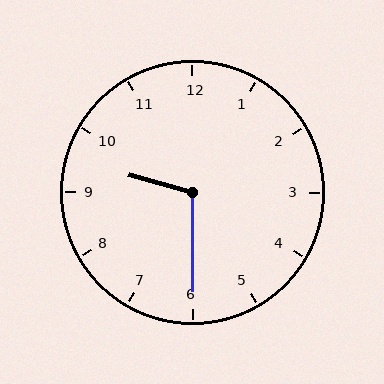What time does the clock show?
9:30.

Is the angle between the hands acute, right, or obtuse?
It is obtuse.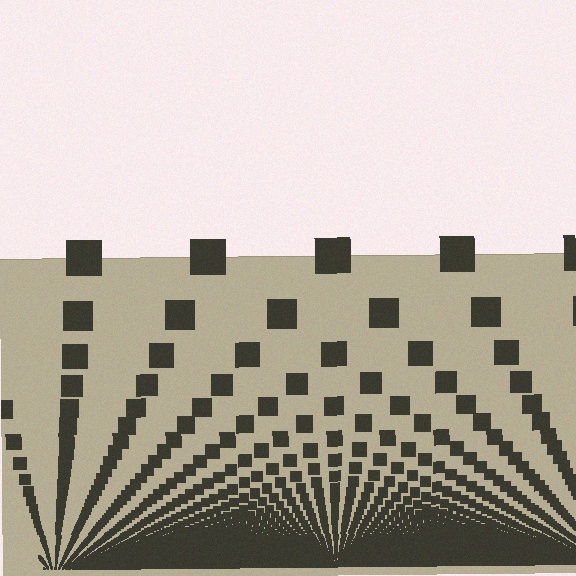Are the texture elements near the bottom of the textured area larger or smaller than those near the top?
Smaller. The gradient is inverted — elements near the bottom are smaller and denser.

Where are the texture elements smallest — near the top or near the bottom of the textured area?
Near the bottom.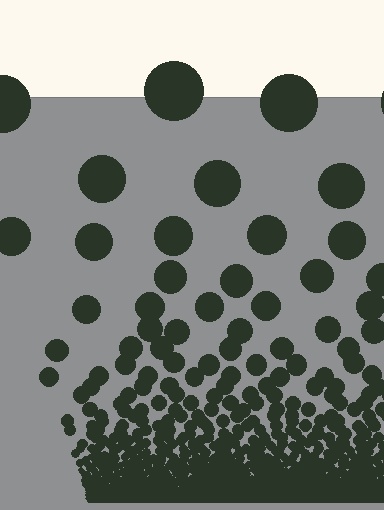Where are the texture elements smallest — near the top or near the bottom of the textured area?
Near the bottom.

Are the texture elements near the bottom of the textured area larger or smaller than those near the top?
Smaller. The gradient is inverted — elements near the bottom are smaller and denser.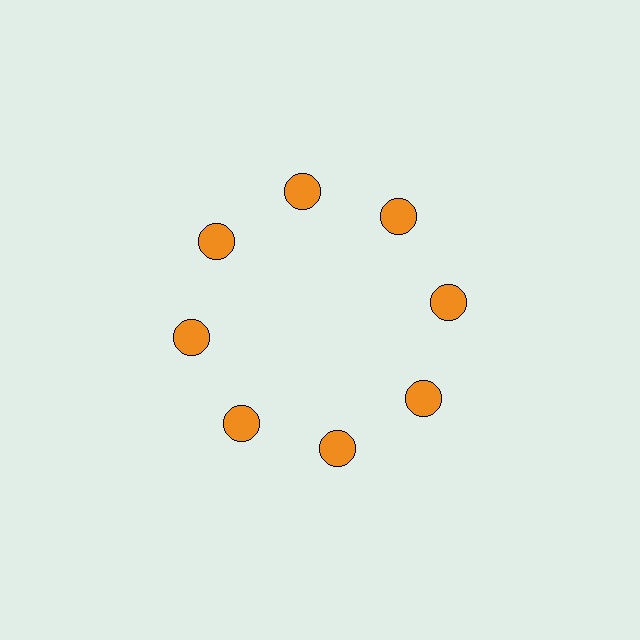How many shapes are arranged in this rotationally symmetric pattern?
There are 8 shapes, arranged in 8 groups of 1.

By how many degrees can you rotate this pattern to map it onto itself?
The pattern maps onto itself every 45 degrees of rotation.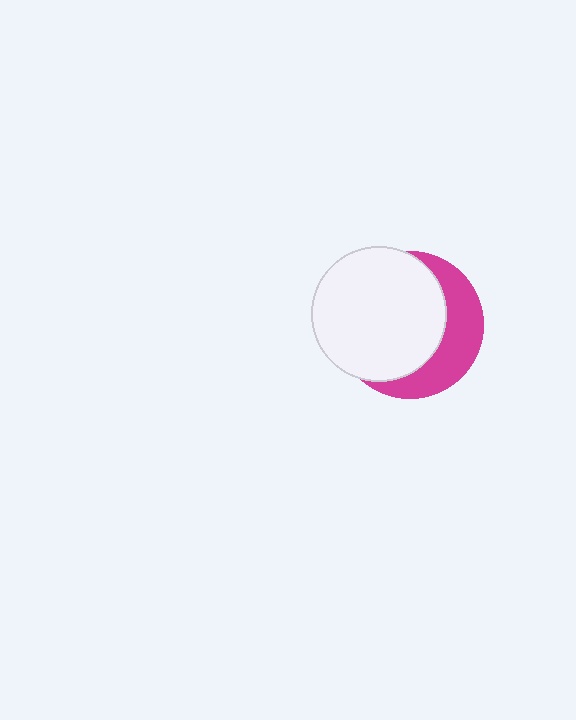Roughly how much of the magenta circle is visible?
A small part of it is visible (roughly 35%).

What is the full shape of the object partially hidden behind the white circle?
The partially hidden object is a magenta circle.